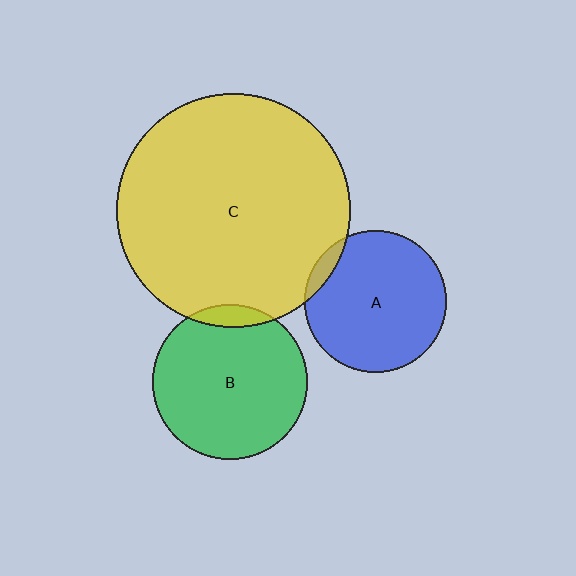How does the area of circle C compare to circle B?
Approximately 2.3 times.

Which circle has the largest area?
Circle C (yellow).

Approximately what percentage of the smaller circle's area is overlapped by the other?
Approximately 5%.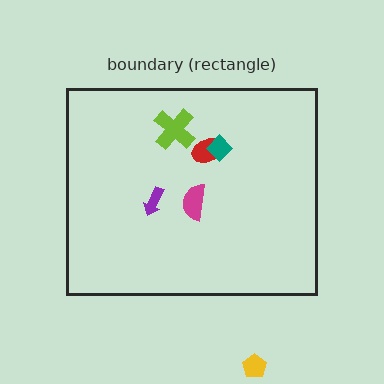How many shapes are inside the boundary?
5 inside, 1 outside.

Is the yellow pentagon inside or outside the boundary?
Outside.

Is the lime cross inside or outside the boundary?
Inside.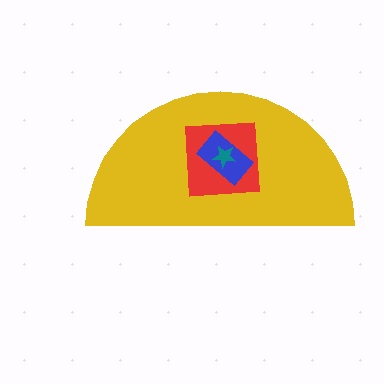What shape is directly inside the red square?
The blue rectangle.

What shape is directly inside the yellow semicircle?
The red square.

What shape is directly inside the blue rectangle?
The teal star.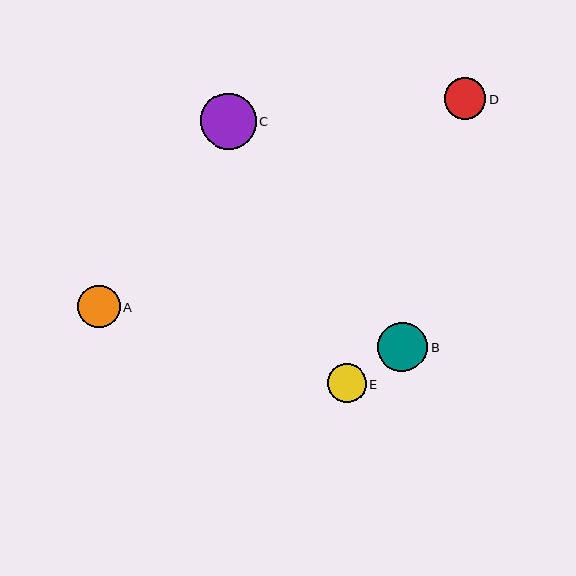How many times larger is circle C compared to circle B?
Circle C is approximately 1.1 times the size of circle B.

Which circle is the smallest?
Circle E is the smallest with a size of approximately 38 pixels.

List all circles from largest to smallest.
From largest to smallest: C, B, A, D, E.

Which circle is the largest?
Circle C is the largest with a size of approximately 55 pixels.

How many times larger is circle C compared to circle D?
Circle C is approximately 1.4 times the size of circle D.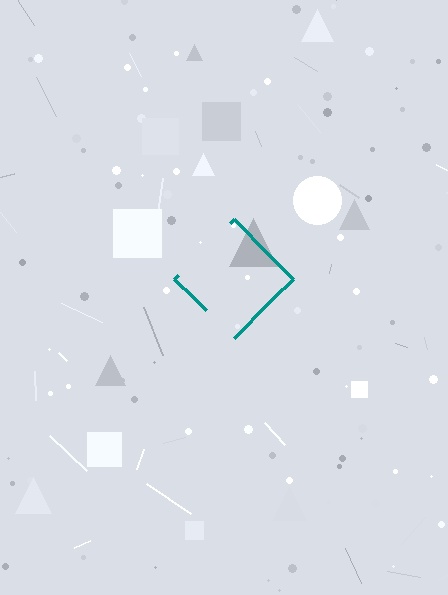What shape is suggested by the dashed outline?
The dashed outline suggests a diamond.